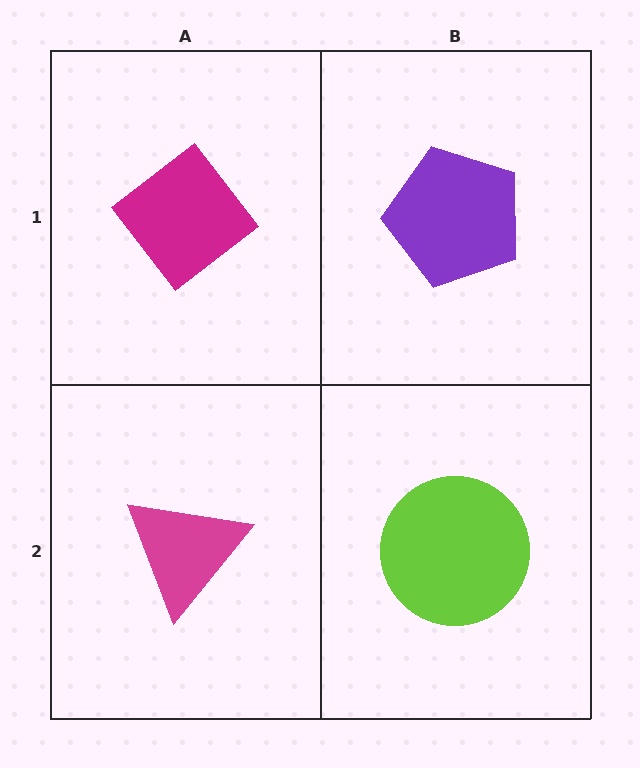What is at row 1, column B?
A purple pentagon.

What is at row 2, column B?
A lime circle.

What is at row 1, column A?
A magenta diamond.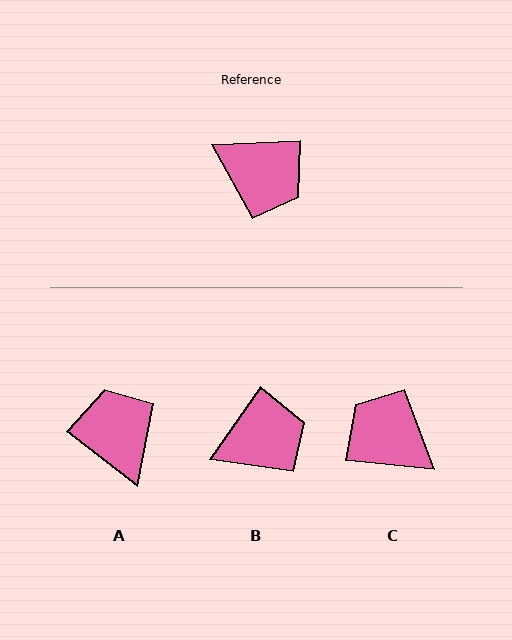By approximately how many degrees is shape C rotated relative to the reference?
Approximately 172 degrees counter-clockwise.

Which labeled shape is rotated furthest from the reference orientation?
C, about 172 degrees away.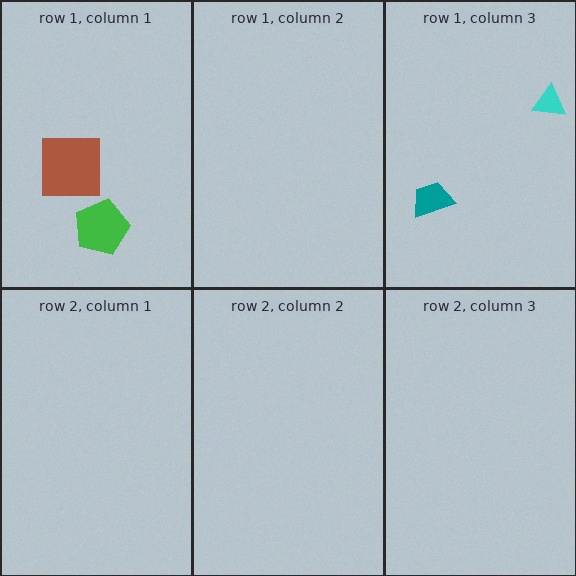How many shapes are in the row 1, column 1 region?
2.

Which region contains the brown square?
The row 1, column 1 region.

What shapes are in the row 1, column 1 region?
The green pentagon, the brown square.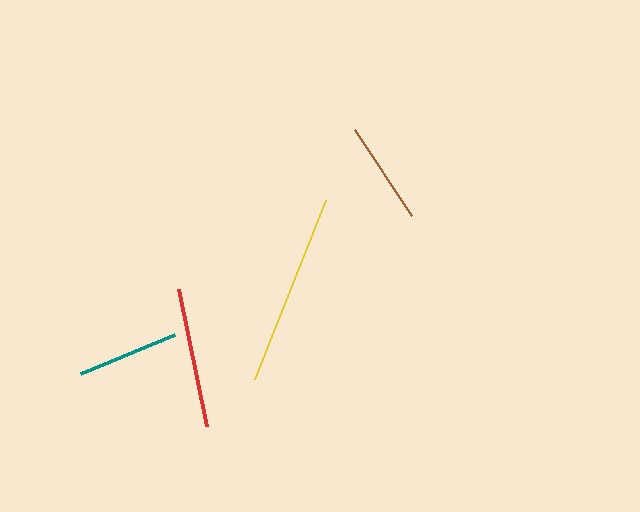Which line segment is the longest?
The yellow line is the longest at approximately 193 pixels.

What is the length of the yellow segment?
The yellow segment is approximately 193 pixels long.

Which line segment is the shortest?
The teal line is the shortest at approximately 102 pixels.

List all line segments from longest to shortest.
From longest to shortest: yellow, red, brown, teal.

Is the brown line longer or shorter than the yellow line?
The yellow line is longer than the brown line.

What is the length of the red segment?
The red segment is approximately 139 pixels long.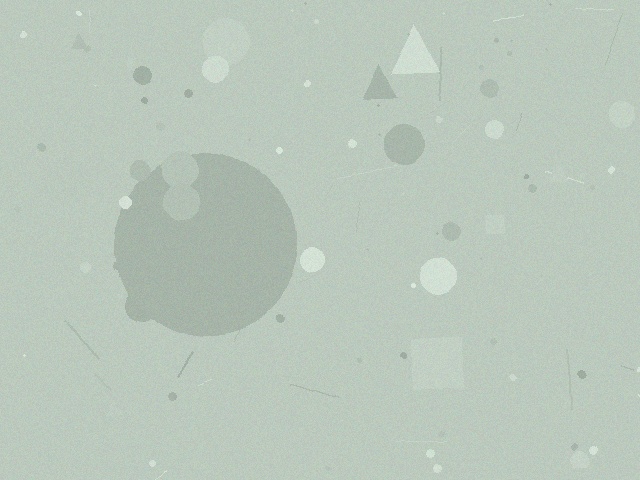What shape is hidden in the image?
A circle is hidden in the image.